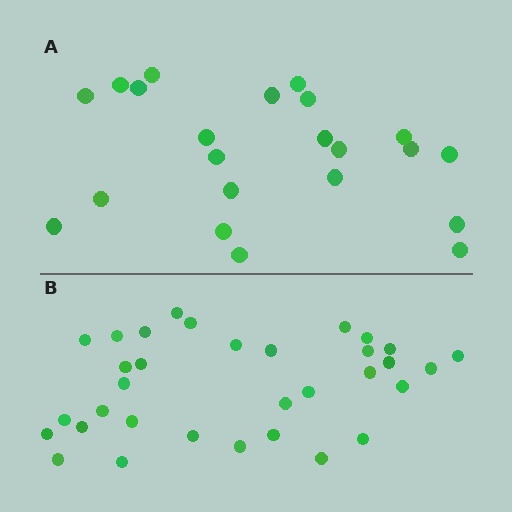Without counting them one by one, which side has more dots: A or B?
Region B (the bottom region) has more dots.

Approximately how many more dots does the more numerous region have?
Region B has roughly 12 or so more dots than region A.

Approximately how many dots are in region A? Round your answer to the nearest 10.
About 20 dots. (The exact count is 22, which rounds to 20.)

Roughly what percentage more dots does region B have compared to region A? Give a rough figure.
About 50% more.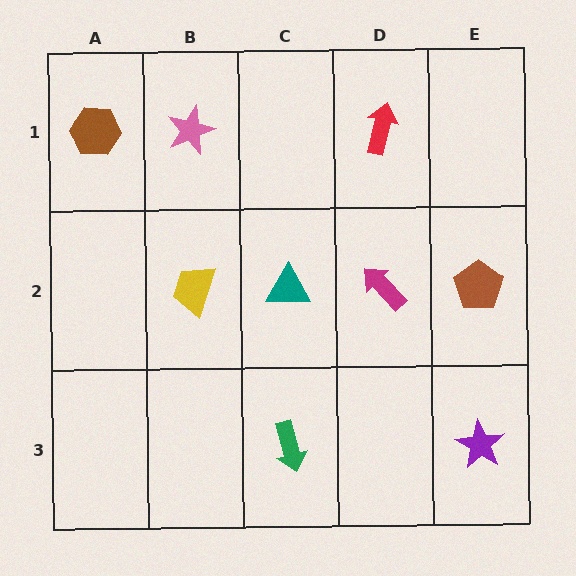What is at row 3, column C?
A green arrow.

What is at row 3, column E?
A purple star.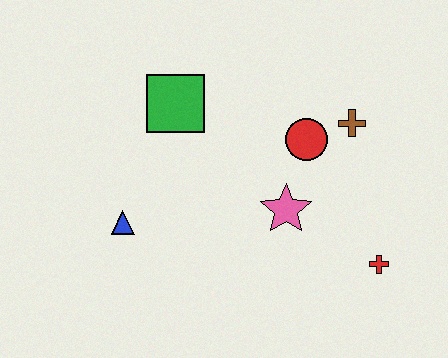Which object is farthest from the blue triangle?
The red cross is farthest from the blue triangle.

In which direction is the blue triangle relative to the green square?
The blue triangle is below the green square.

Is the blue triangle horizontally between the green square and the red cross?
No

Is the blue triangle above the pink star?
No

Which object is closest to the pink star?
The red circle is closest to the pink star.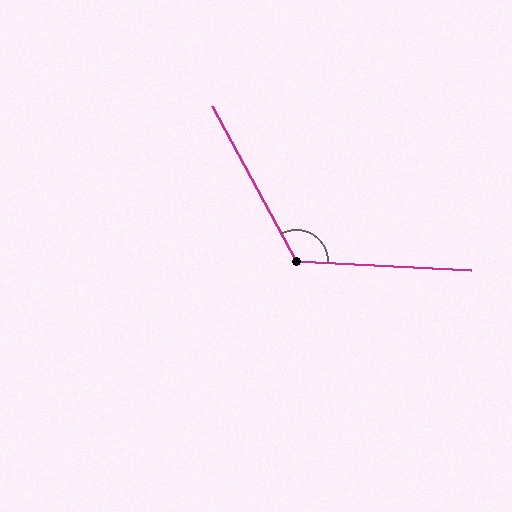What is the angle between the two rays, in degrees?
Approximately 121 degrees.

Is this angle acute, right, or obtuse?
It is obtuse.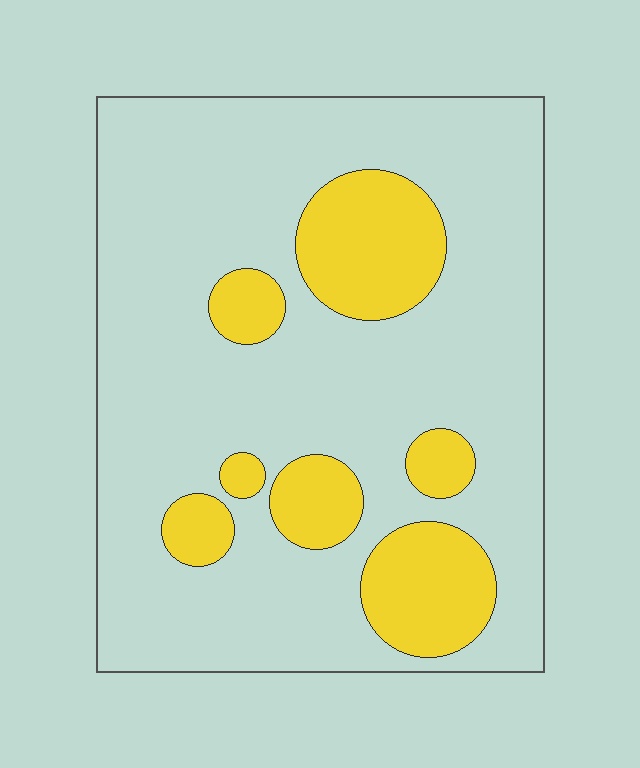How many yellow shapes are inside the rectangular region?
7.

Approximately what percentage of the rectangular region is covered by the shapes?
Approximately 20%.